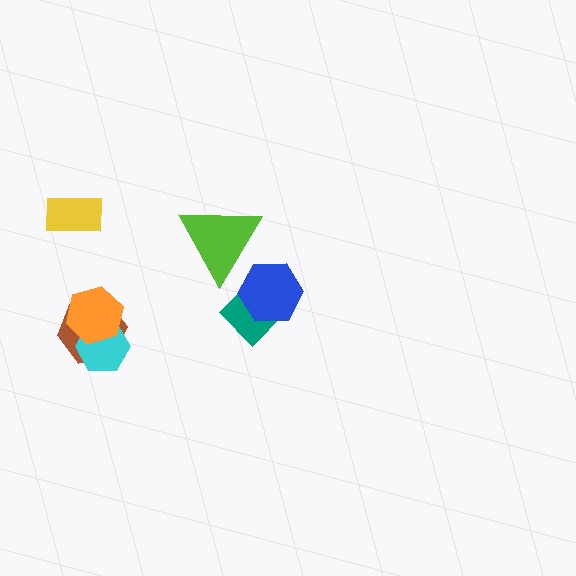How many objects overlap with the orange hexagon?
2 objects overlap with the orange hexagon.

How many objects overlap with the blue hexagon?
1 object overlaps with the blue hexagon.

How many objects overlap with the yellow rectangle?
0 objects overlap with the yellow rectangle.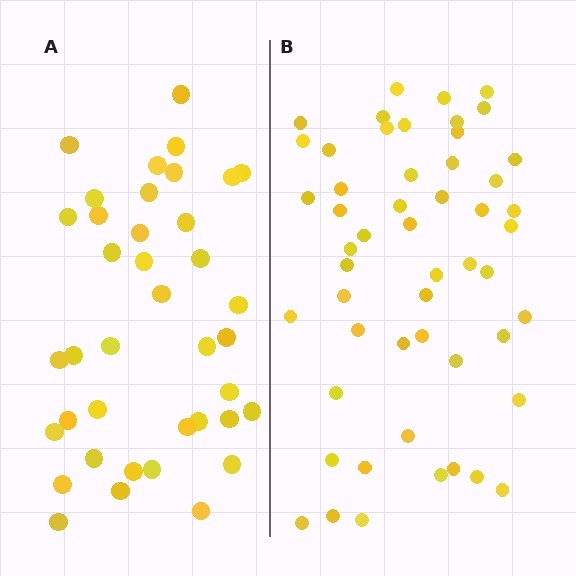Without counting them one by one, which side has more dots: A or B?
Region B (the right region) has more dots.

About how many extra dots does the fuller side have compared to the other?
Region B has approximately 15 more dots than region A.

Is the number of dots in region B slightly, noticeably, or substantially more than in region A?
Region B has noticeably more, but not dramatically so. The ratio is roughly 1.3 to 1.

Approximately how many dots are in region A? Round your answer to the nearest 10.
About 40 dots. (The exact count is 39, which rounds to 40.)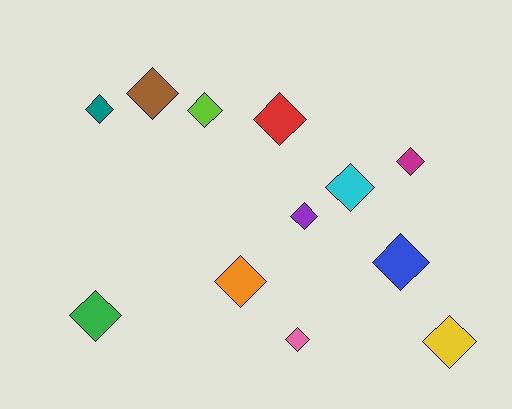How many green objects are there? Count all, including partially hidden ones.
There is 1 green object.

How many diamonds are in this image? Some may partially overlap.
There are 12 diamonds.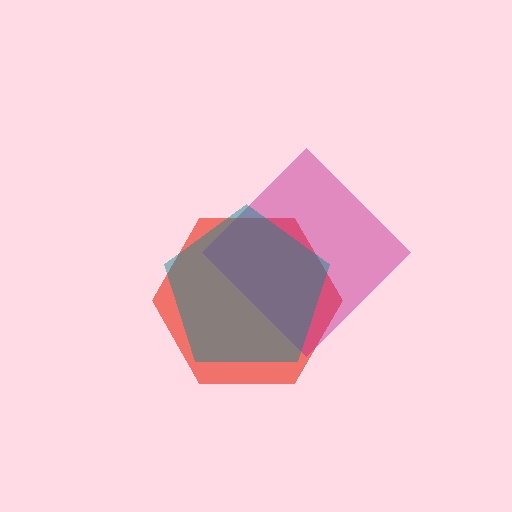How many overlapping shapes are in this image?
There are 3 overlapping shapes in the image.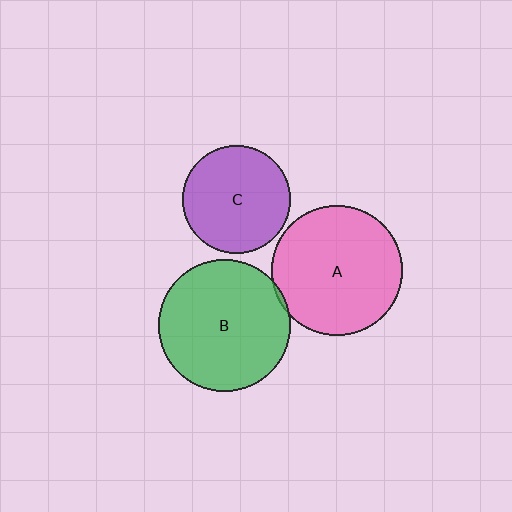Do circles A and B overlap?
Yes.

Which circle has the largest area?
Circle B (green).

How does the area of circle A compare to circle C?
Approximately 1.4 times.